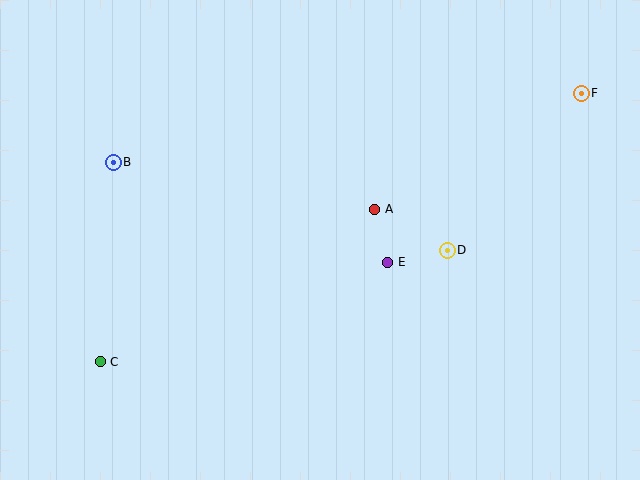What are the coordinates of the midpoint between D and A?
The midpoint between D and A is at (411, 230).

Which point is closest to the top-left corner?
Point B is closest to the top-left corner.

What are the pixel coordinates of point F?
Point F is at (581, 93).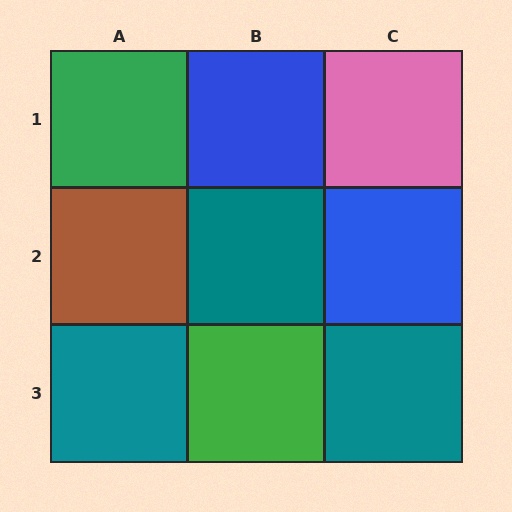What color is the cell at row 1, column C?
Pink.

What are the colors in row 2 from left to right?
Brown, teal, blue.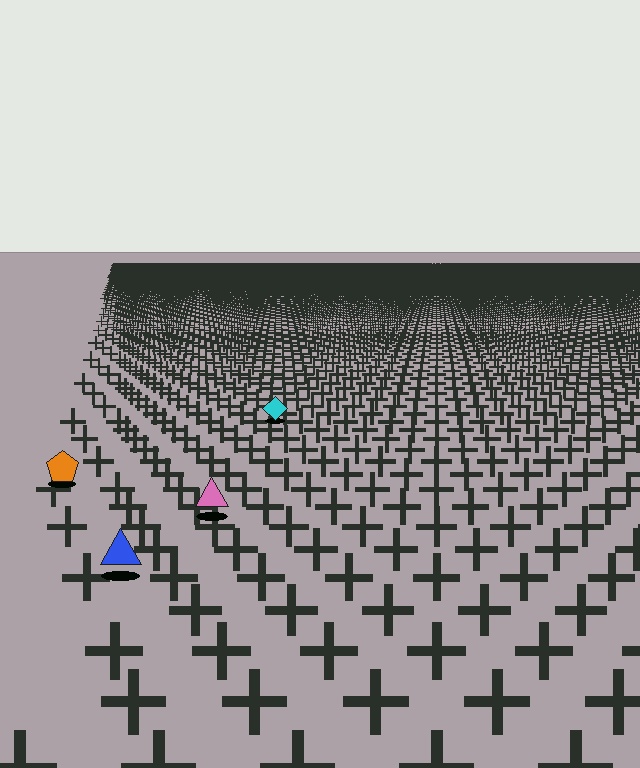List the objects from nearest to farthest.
From nearest to farthest: the blue triangle, the pink triangle, the orange pentagon, the cyan diamond.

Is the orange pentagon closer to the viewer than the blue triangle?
No. The blue triangle is closer — you can tell from the texture gradient: the ground texture is coarser near it.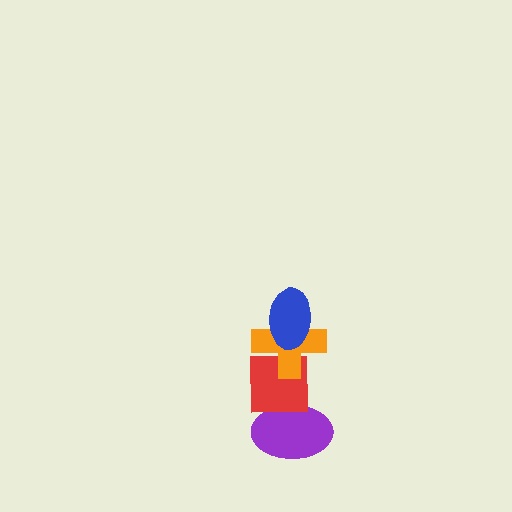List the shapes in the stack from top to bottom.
From top to bottom: the blue ellipse, the orange cross, the red square, the purple ellipse.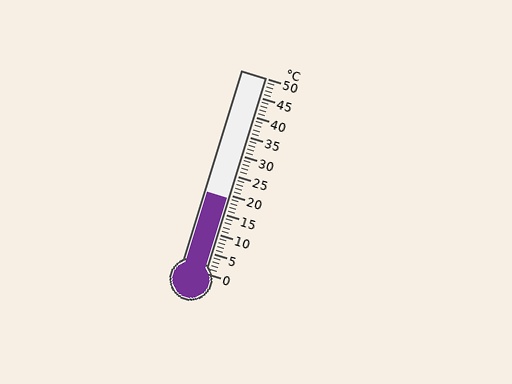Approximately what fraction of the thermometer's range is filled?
The thermometer is filled to approximately 40% of its range.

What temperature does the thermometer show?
The thermometer shows approximately 19°C.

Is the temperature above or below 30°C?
The temperature is below 30°C.